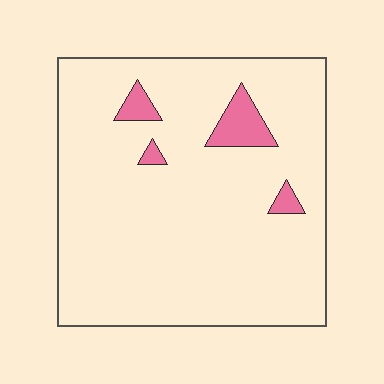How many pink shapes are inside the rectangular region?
4.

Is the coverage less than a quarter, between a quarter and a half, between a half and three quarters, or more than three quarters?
Less than a quarter.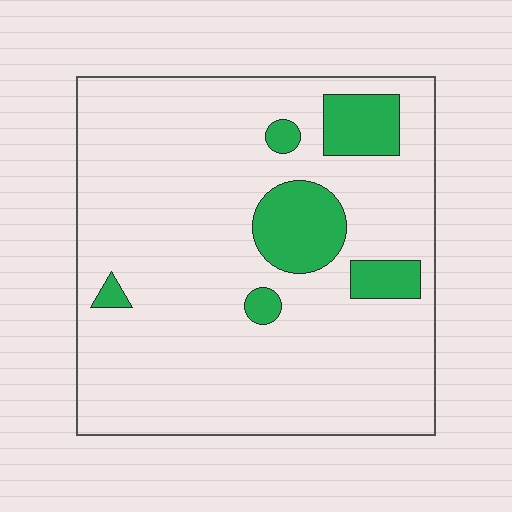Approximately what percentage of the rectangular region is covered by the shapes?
Approximately 15%.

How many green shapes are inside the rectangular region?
6.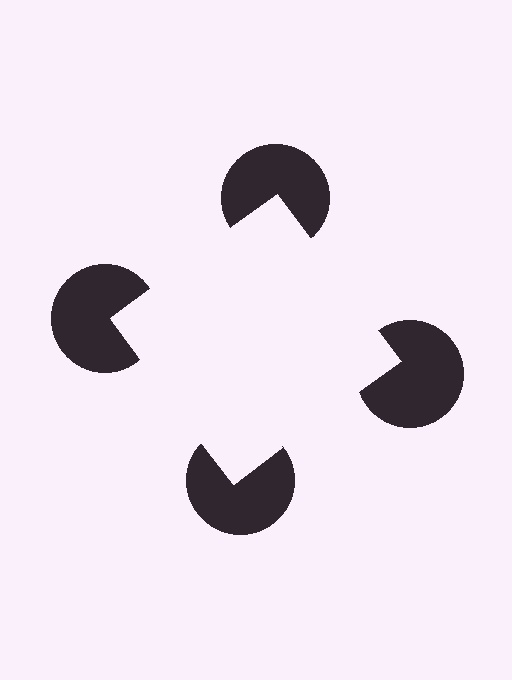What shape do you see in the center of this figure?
An illusory square — its edges are inferred from the aligned wedge cuts in the pac-man discs, not physically drawn.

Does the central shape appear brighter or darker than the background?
It typically appears slightly brighter than the background, even though no actual brightness change is drawn.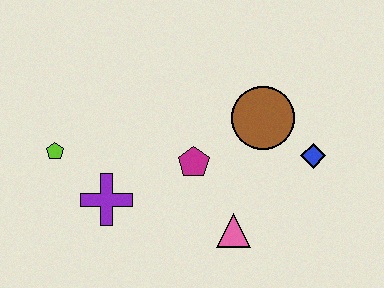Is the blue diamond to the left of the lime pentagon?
No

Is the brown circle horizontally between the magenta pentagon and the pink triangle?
No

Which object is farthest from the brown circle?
The lime pentagon is farthest from the brown circle.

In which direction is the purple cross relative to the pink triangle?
The purple cross is to the left of the pink triangle.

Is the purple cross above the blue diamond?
No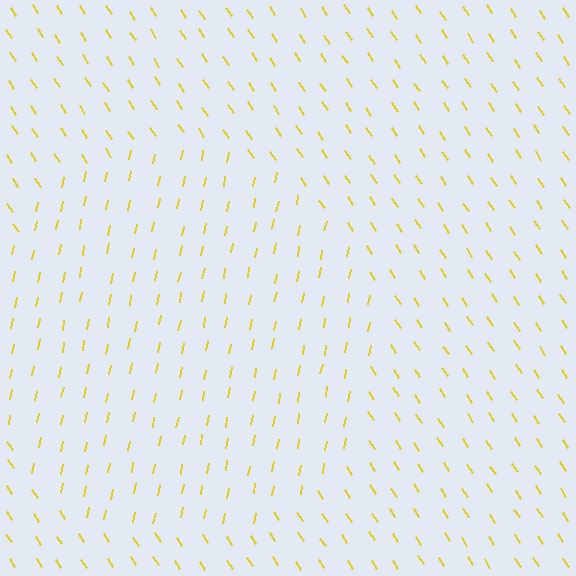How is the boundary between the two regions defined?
The boundary is defined purely by a change in line orientation (approximately 45 degrees difference). All lines are the same color and thickness.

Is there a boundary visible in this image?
Yes, there is a texture boundary formed by a change in line orientation.